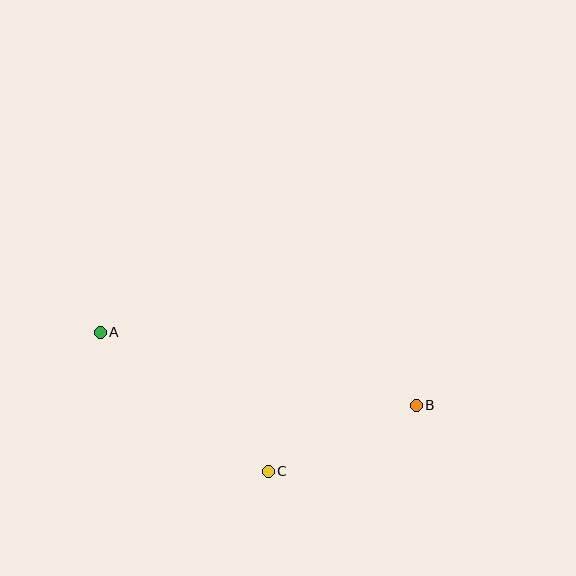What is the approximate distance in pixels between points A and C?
The distance between A and C is approximately 218 pixels.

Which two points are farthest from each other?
Points A and B are farthest from each other.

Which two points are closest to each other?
Points B and C are closest to each other.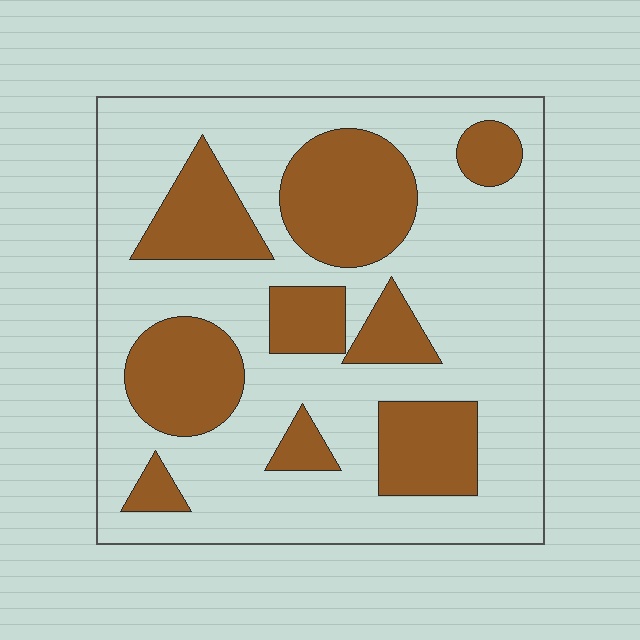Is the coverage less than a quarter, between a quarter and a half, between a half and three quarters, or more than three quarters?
Between a quarter and a half.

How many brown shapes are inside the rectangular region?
9.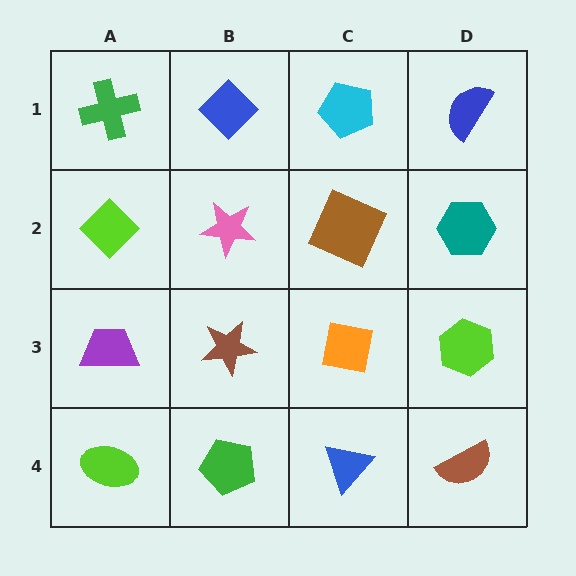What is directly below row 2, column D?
A lime hexagon.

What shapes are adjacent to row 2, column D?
A blue semicircle (row 1, column D), a lime hexagon (row 3, column D), a brown square (row 2, column C).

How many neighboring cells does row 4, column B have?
3.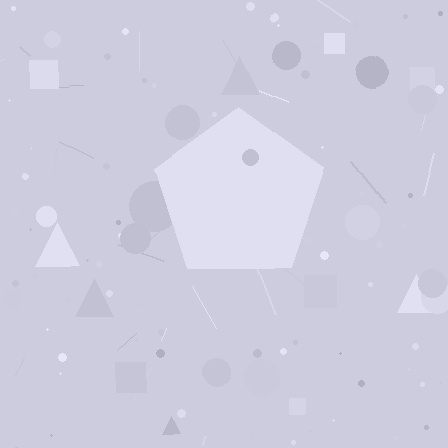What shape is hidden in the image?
A pentagon is hidden in the image.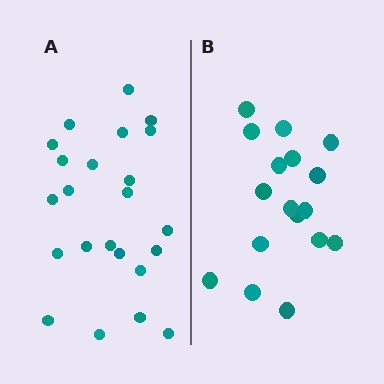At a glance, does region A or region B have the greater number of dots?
Region A (the left region) has more dots.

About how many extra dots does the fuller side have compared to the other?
Region A has about 6 more dots than region B.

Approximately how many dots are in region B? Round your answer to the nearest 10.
About 20 dots. (The exact count is 17, which rounds to 20.)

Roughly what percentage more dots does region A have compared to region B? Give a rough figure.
About 35% more.